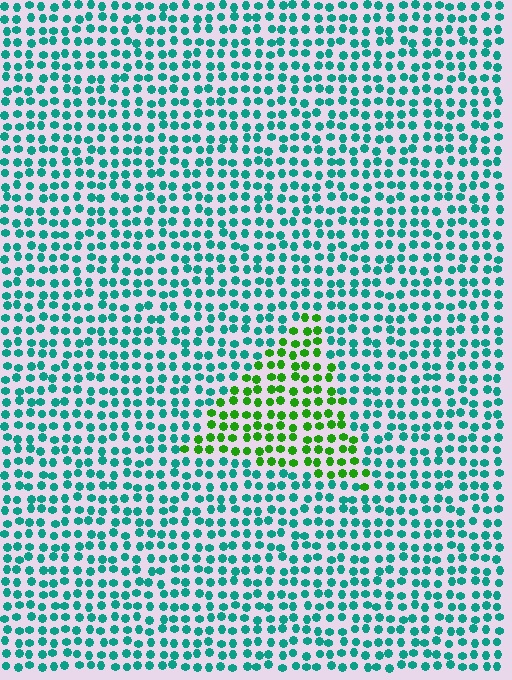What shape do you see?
I see a triangle.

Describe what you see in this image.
The image is filled with small teal elements in a uniform arrangement. A triangle-shaped region is visible where the elements are tinted to a slightly different hue, forming a subtle color boundary.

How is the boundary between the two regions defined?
The boundary is defined purely by a slight shift in hue (about 57 degrees). Spacing, size, and orientation are identical on both sides.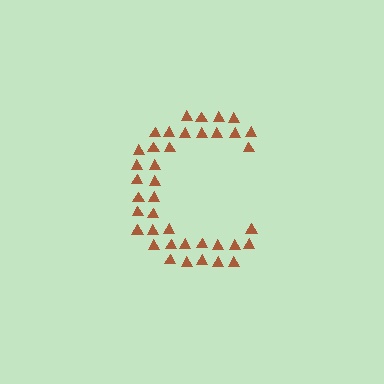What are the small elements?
The small elements are triangles.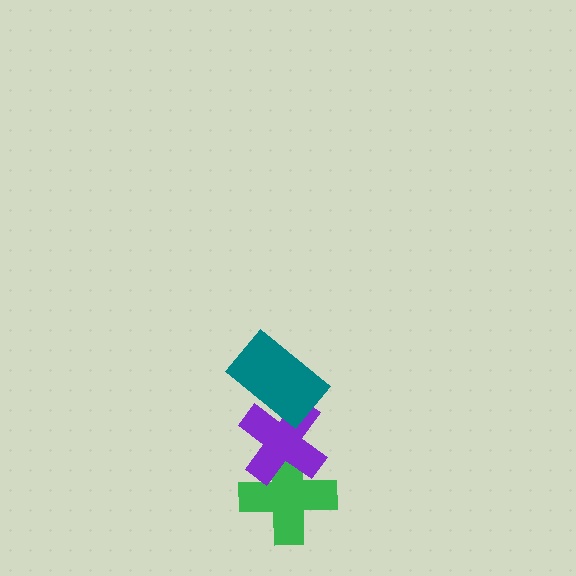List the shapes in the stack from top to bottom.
From top to bottom: the teal rectangle, the purple cross, the green cross.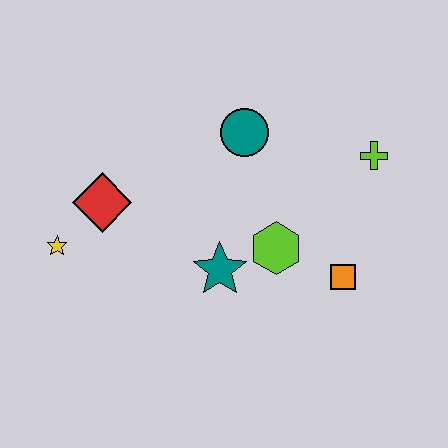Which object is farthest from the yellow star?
The lime cross is farthest from the yellow star.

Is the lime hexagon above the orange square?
Yes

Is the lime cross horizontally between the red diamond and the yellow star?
No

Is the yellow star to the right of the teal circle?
No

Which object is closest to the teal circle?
The lime hexagon is closest to the teal circle.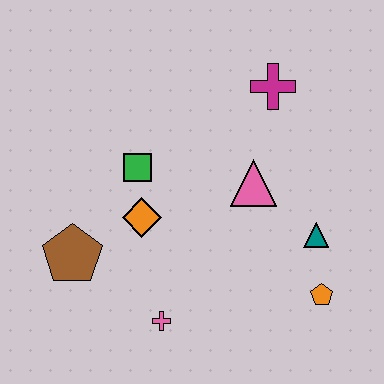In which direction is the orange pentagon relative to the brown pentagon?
The orange pentagon is to the right of the brown pentagon.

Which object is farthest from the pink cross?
The magenta cross is farthest from the pink cross.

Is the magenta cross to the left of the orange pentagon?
Yes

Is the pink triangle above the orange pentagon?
Yes